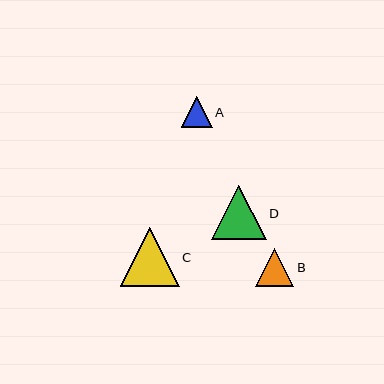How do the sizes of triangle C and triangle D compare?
Triangle C and triangle D are approximately the same size.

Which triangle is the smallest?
Triangle A is the smallest with a size of approximately 31 pixels.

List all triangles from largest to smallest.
From largest to smallest: C, D, B, A.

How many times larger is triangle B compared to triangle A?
Triangle B is approximately 1.2 times the size of triangle A.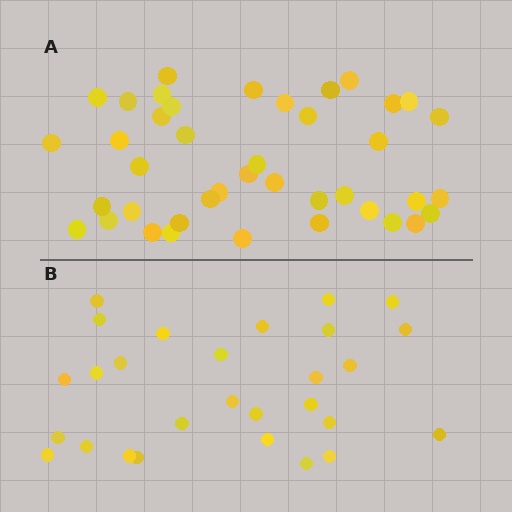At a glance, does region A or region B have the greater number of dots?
Region A (the top region) has more dots.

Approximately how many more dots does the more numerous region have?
Region A has approximately 15 more dots than region B.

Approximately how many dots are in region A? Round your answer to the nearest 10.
About 40 dots. (The exact count is 41, which rounds to 40.)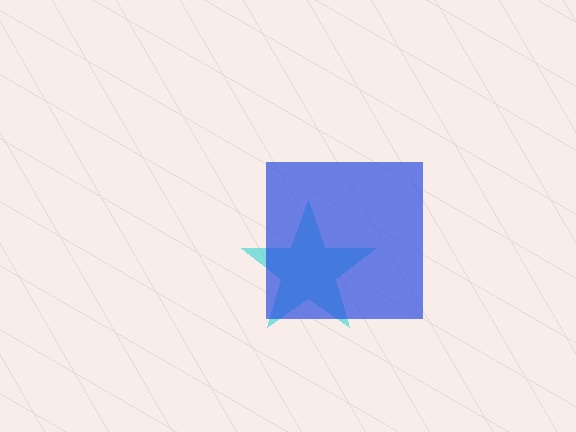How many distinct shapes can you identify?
There are 2 distinct shapes: a cyan star, a blue square.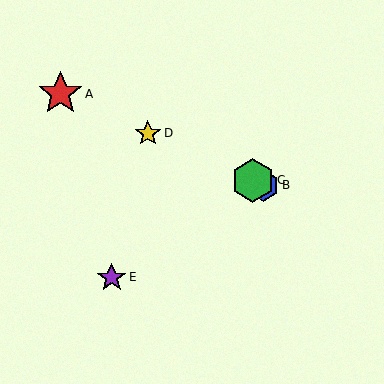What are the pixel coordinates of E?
Object E is at (112, 277).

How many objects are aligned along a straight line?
4 objects (A, B, C, D) are aligned along a straight line.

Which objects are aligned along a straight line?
Objects A, B, C, D are aligned along a straight line.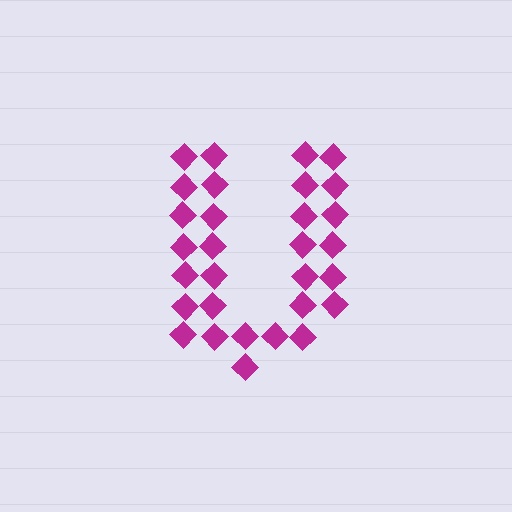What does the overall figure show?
The overall figure shows the letter U.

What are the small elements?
The small elements are diamonds.